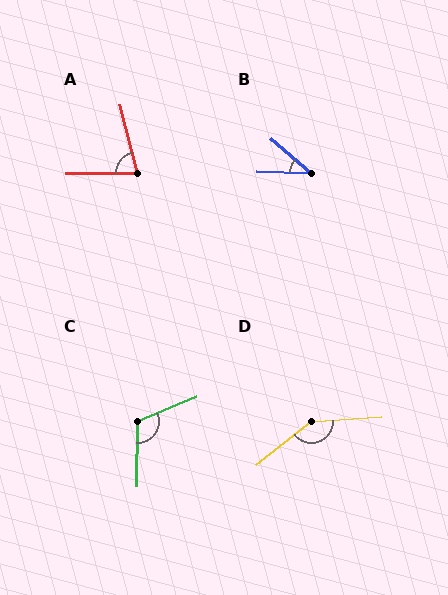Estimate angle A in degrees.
Approximately 76 degrees.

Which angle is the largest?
D, at approximately 145 degrees.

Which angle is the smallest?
B, at approximately 38 degrees.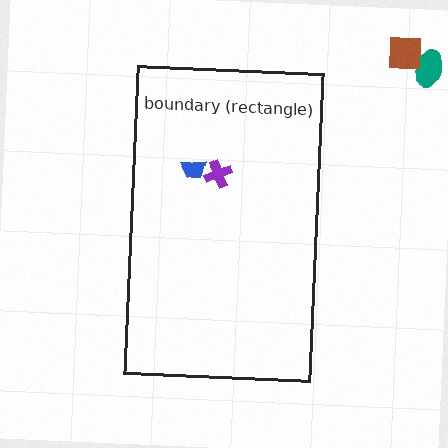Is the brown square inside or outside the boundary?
Outside.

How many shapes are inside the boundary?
2 inside, 2 outside.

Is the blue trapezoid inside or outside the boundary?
Inside.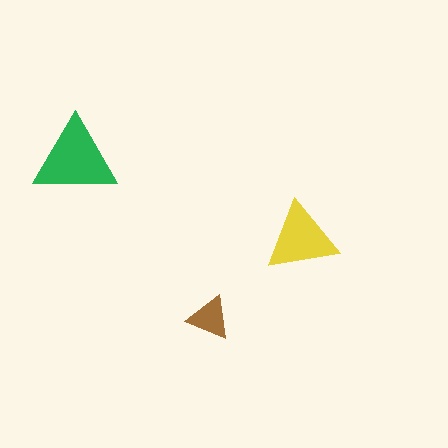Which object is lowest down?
The brown triangle is bottommost.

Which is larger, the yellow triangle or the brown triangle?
The yellow one.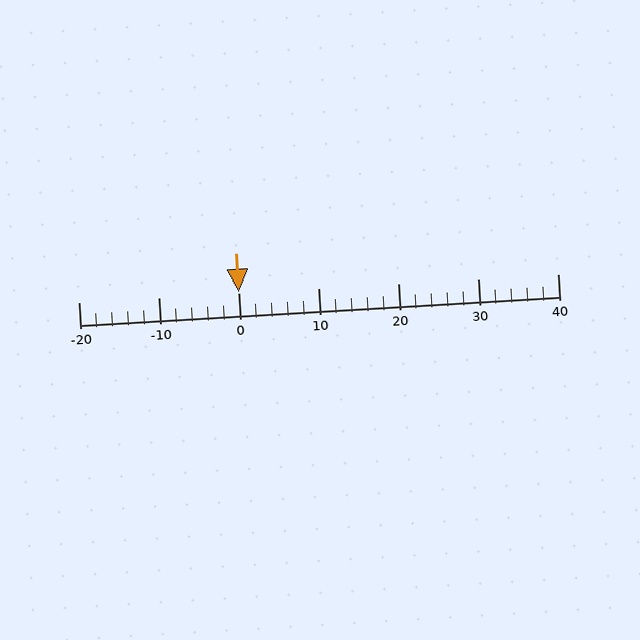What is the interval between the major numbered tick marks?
The major tick marks are spaced 10 units apart.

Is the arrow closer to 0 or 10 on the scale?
The arrow is closer to 0.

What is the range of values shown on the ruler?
The ruler shows values from -20 to 40.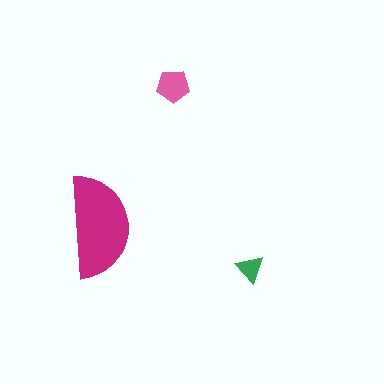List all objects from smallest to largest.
The green triangle, the pink pentagon, the magenta semicircle.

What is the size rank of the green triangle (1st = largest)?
3rd.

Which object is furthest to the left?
The magenta semicircle is leftmost.